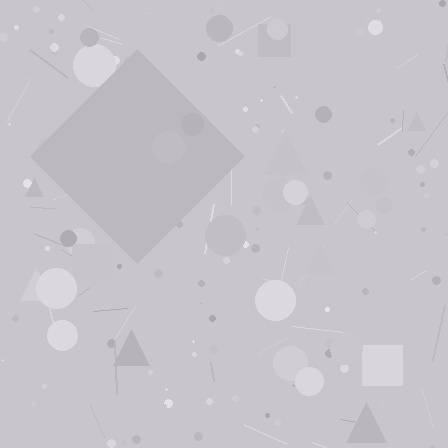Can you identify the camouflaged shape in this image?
The camouflaged shape is a diamond.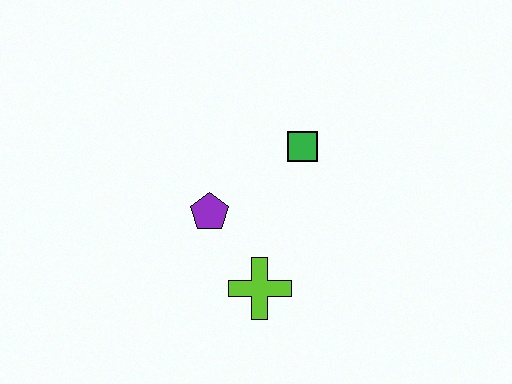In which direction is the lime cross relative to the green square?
The lime cross is below the green square.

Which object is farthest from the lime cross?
The green square is farthest from the lime cross.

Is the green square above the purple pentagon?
Yes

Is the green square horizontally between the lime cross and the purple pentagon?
No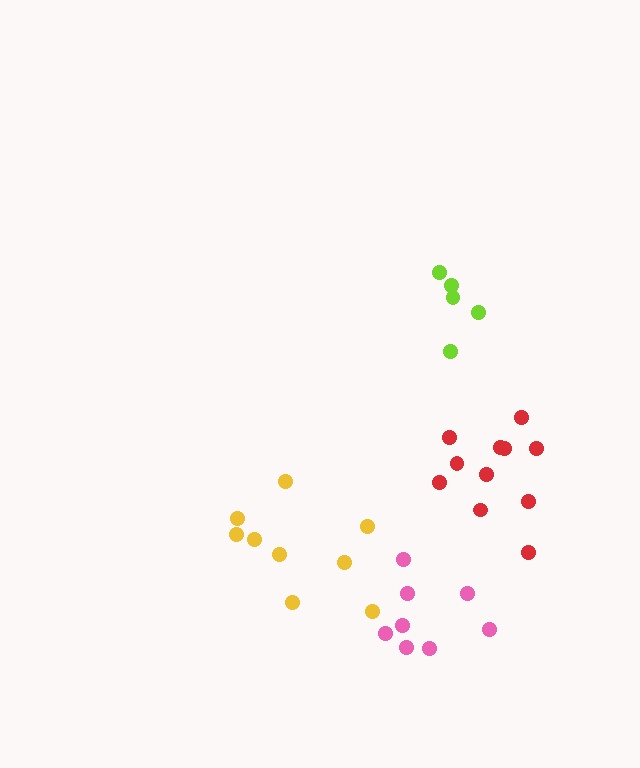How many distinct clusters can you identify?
There are 4 distinct clusters.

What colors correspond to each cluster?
The clusters are colored: pink, red, lime, yellow.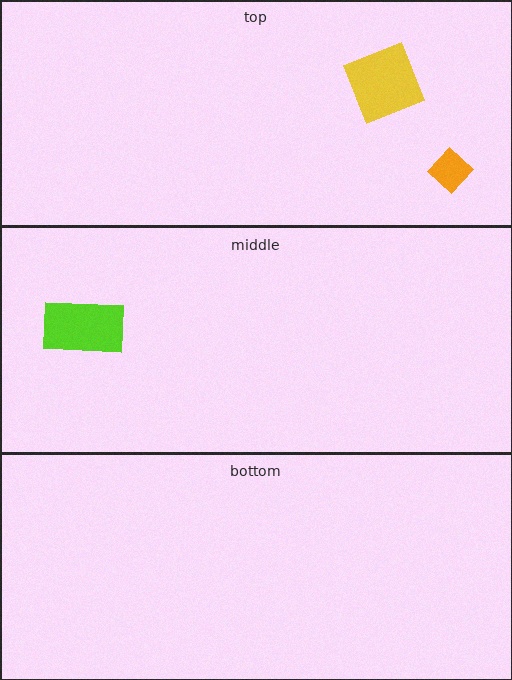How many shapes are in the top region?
2.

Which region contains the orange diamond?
The top region.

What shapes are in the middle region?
The lime rectangle.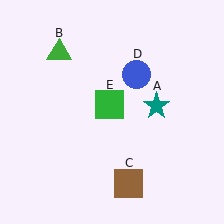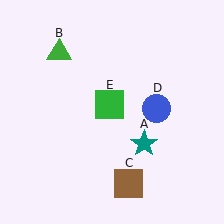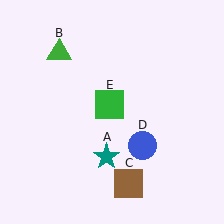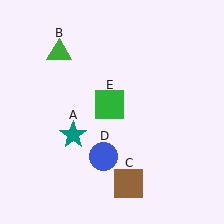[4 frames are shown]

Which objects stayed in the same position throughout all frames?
Green triangle (object B) and brown square (object C) and green square (object E) remained stationary.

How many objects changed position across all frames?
2 objects changed position: teal star (object A), blue circle (object D).